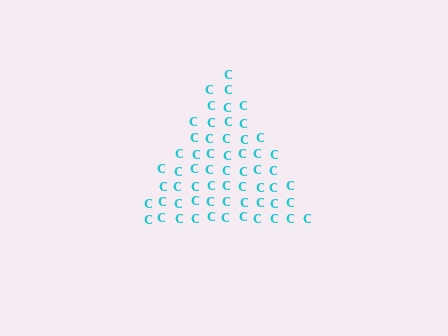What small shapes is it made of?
It is made of small letter C's.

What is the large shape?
The large shape is a triangle.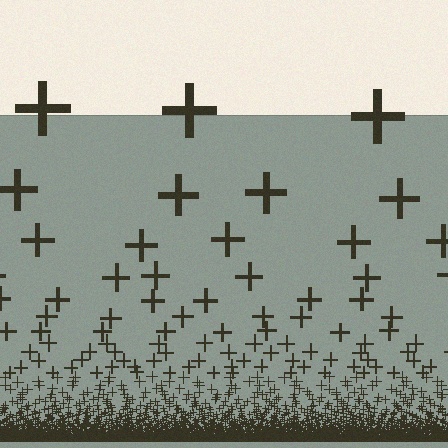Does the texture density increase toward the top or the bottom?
Density increases toward the bottom.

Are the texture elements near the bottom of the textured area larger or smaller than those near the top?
Smaller. The gradient is inverted — elements near the bottom are smaller and denser.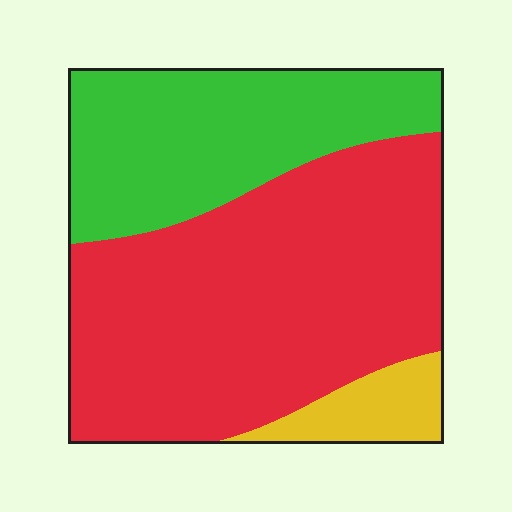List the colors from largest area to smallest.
From largest to smallest: red, green, yellow.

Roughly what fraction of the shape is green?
Green covers around 30% of the shape.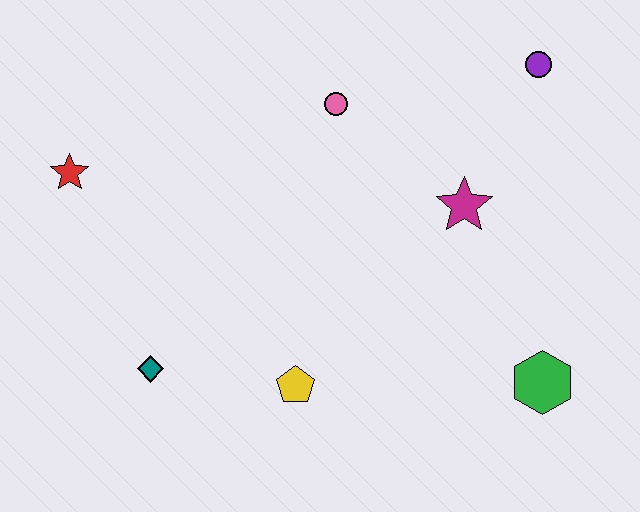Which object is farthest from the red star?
The green hexagon is farthest from the red star.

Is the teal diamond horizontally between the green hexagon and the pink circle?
No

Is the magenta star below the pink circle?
Yes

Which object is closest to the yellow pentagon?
The teal diamond is closest to the yellow pentagon.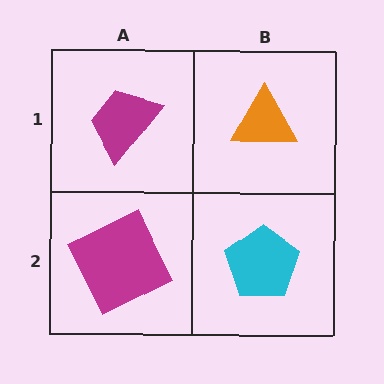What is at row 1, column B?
An orange triangle.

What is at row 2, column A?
A magenta square.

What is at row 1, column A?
A magenta trapezoid.